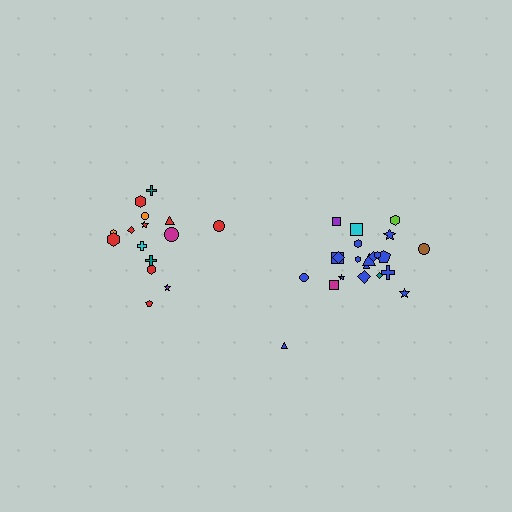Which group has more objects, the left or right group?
The right group.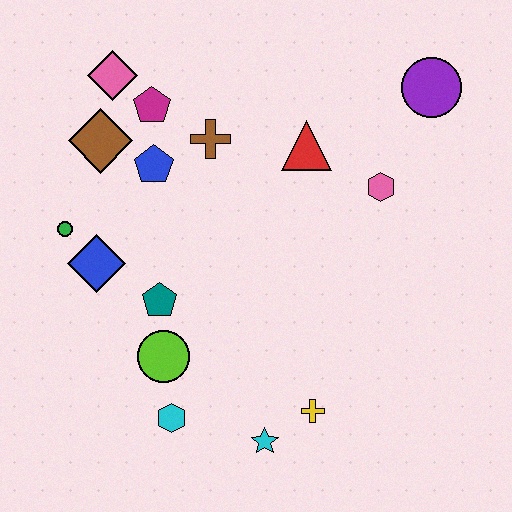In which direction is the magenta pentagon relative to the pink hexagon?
The magenta pentagon is to the left of the pink hexagon.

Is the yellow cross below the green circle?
Yes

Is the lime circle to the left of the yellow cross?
Yes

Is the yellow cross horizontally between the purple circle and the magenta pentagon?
Yes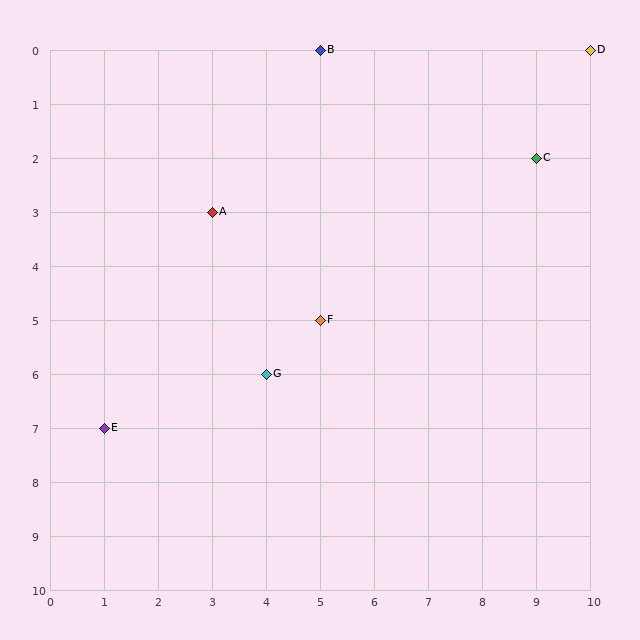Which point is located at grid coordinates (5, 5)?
Point F is at (5, 5).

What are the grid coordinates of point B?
Point B is at grid coordinates (5, 0).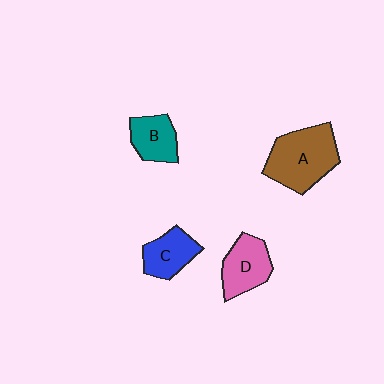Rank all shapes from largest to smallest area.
From largest to smallest: A (brown), D (pink), C (blue), B (teal).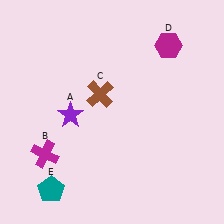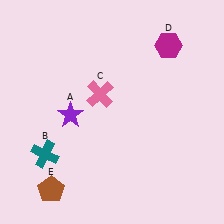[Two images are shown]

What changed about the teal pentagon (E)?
In Image 1, E is teal. In Image 2, it changed to brown.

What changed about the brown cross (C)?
In Image 1, C is brown. In Image 2, it changed to pink.